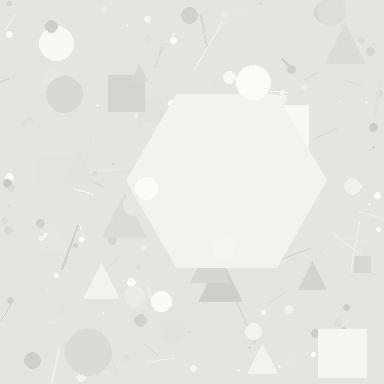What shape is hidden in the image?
A hexagon is hidden in the image.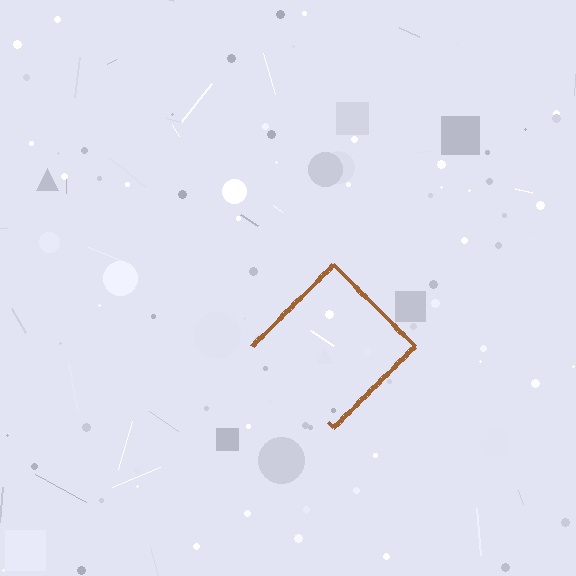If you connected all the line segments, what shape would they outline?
They would outline a diamond.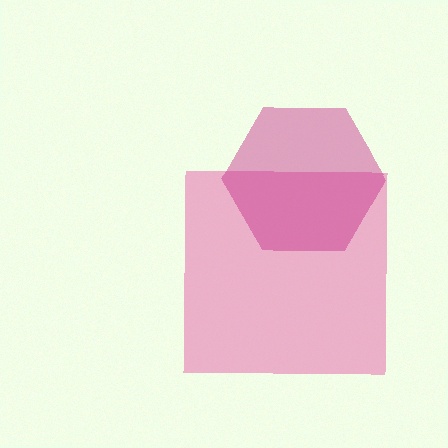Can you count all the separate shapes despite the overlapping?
Yes, there are 2 separate shapes.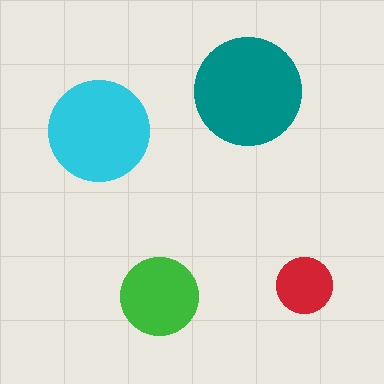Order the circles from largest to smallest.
the teal one, the cyan one, the green one, the red one.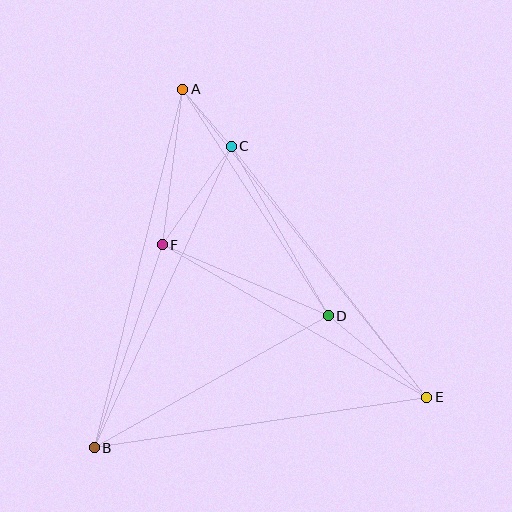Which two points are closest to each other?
Points A and C are closest to each other.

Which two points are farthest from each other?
Points A and E are farthest from each other.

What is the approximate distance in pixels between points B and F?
The distance between B and F is approximately 214 pixels.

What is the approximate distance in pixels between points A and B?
The distance between A and B is approximately 369 pixels.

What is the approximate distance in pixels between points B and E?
The distance between B and E is approximately 336 pixels.